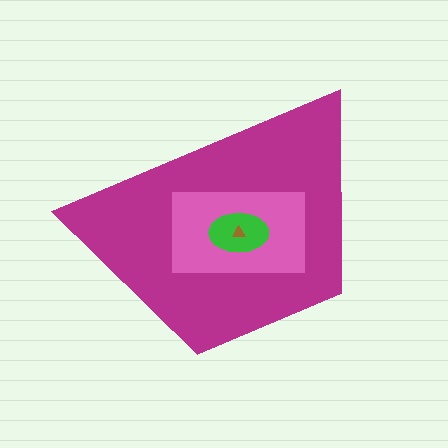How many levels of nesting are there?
4.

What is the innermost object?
The brown triangle.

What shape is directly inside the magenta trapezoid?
The pink rectangle.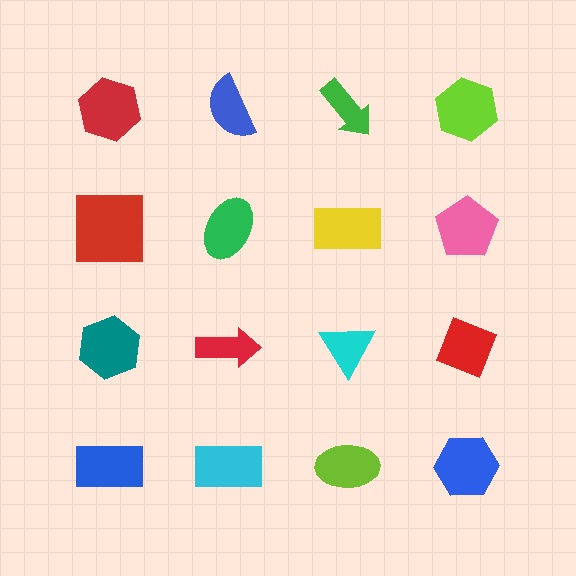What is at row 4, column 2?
A cyan rectangle.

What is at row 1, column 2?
A blue semicircle.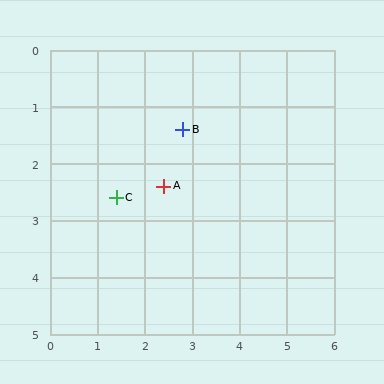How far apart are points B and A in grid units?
Points B and A are about 1.1 grid units apart.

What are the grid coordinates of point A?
Point A is at approximately (2.4, 2.4).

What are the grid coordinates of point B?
Point B is at approximately (2.8, 1.4).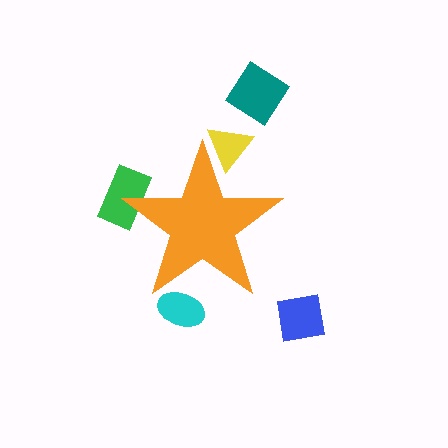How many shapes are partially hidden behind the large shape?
3 shapes are partially hidden.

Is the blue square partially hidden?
No, the blue square is fully visible.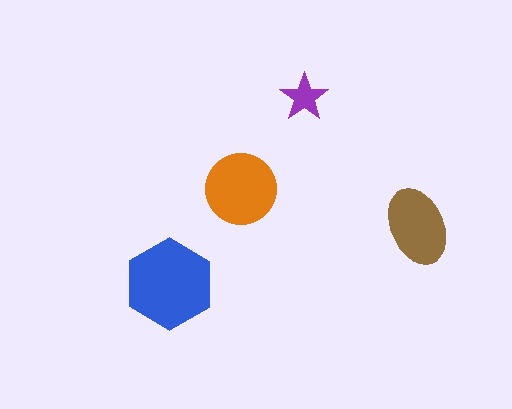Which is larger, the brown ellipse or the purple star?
The brown ellipse.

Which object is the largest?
The blue hexagon.